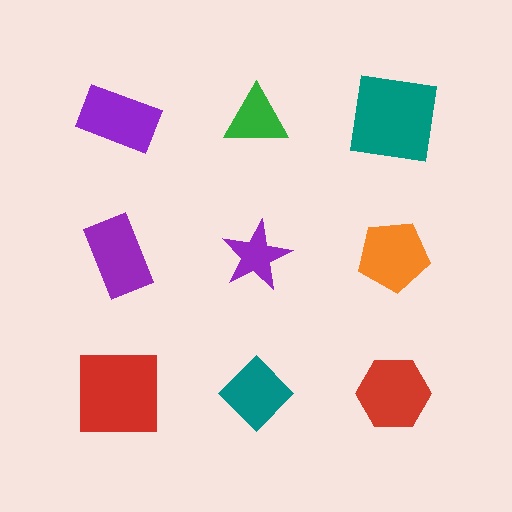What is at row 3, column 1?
A red square.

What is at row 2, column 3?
An orange pentagon.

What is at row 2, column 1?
A purple rectangle.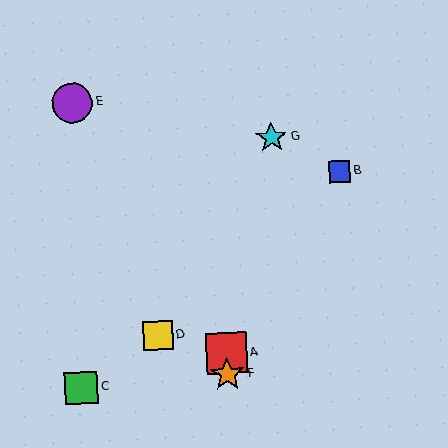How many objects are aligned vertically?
2 objects (A, F) are aligned vertically.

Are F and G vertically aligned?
No, F is at x≈228 and G is at x≈272.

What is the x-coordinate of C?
Object C is at x≈81.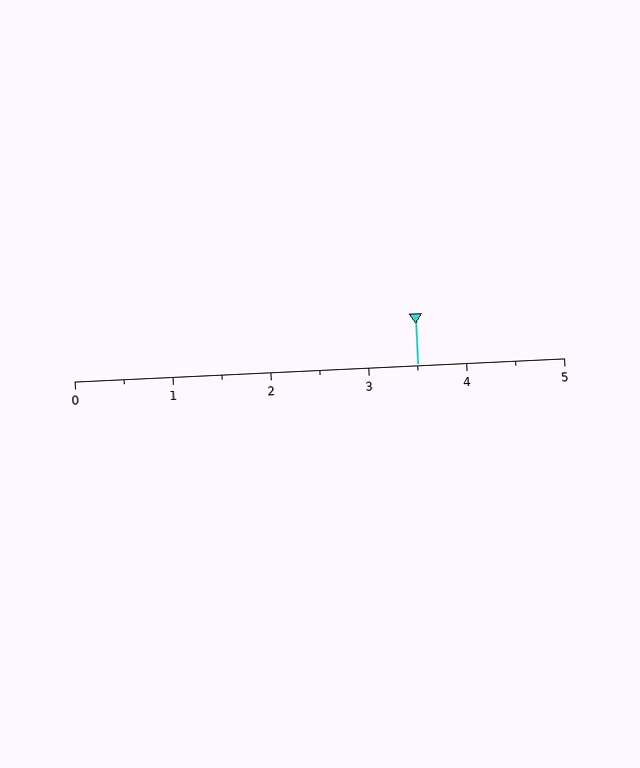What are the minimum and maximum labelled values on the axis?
The axis runs from 0 to 5.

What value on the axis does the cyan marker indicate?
The marker indicates approximately 3.5.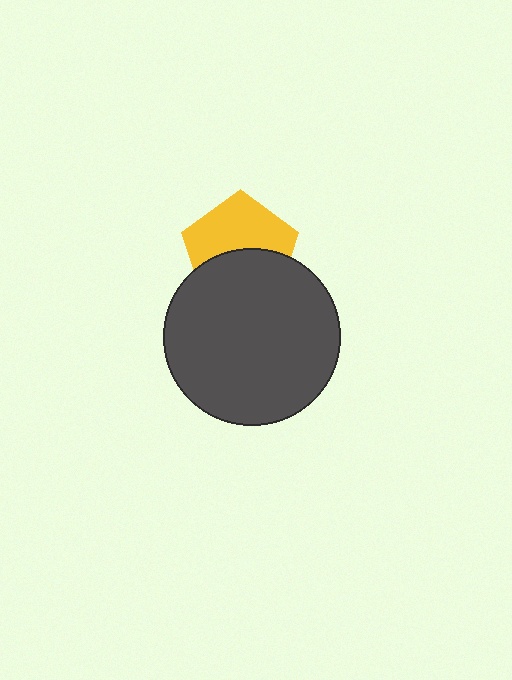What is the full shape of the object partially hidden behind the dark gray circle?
The partially hidden object is a yellow pentagon.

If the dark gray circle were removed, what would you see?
You would see the complete yellow pentagon.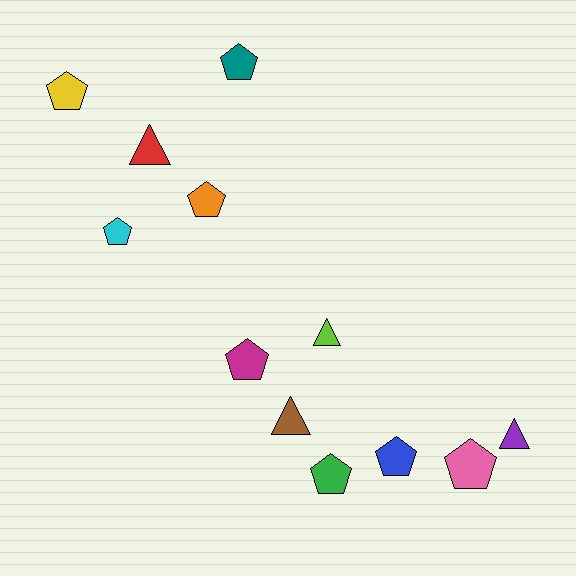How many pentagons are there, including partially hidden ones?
There are 8 pentagons.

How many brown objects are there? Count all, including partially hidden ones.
There is 1 brown object.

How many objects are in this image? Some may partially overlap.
There are 12 objects.